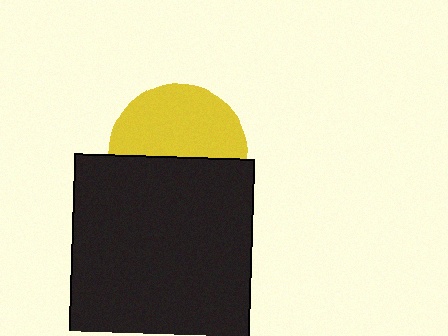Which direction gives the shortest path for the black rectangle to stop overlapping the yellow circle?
Moving down gives the shortest separation.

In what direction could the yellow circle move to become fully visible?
The yellow circle could move up. That would shift it out from behind the black rectangle entirely.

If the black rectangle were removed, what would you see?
You would see the complete yellow circle.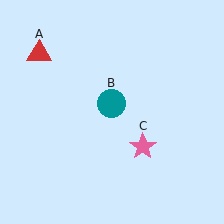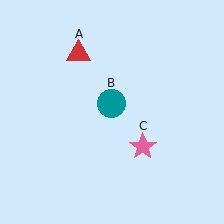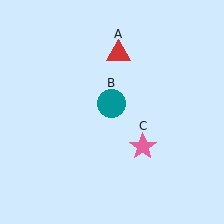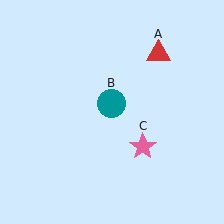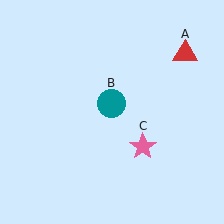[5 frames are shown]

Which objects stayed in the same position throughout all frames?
Teal circle (object B) and pink star (object C) remained stationary.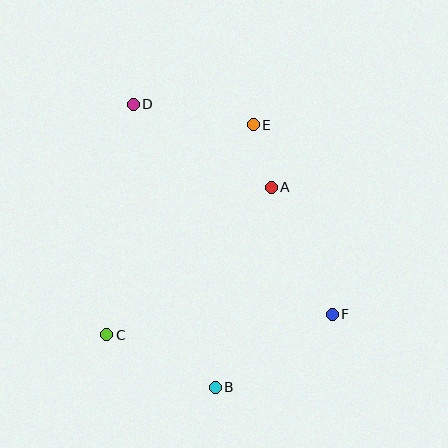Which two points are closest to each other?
Points A and E are closest to each other.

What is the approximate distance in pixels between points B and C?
The distance between B and C is approximately 121 pixels.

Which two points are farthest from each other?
Points B and D are farthest from each other.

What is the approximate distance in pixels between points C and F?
The distance between C and F is approximately 226 pixels.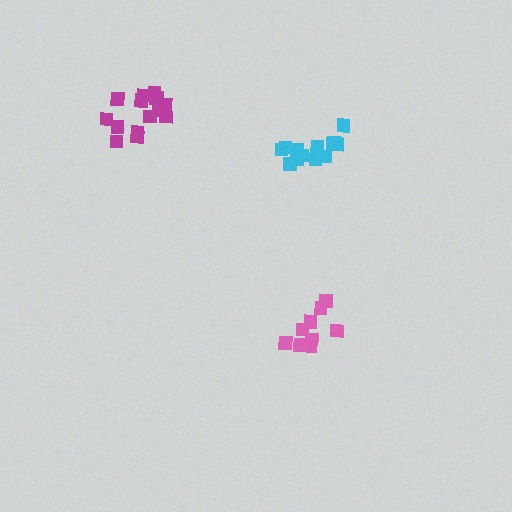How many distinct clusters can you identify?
There are 3 distinct clusters.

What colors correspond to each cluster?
The clusters are colored: pink, cyan, magenta.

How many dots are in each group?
Group 1: 10 dots, Group 2: 13 dots, Group 3: 14 dots (37 total).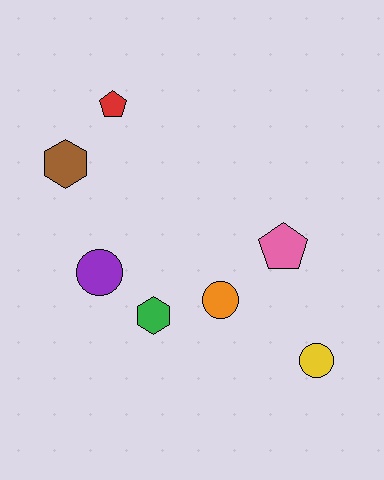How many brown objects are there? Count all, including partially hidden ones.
There is 1 brown object.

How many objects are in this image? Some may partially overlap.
There are 7 objects.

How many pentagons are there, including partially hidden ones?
There are 2 pentagons.